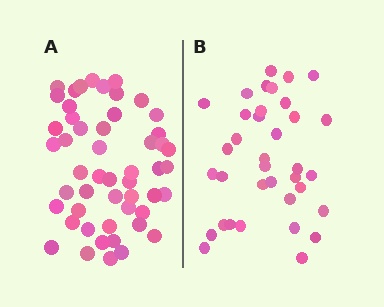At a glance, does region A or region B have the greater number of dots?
Region A (the left region) has more dots.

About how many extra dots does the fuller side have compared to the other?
Region A has approximately 15 more dots than region B.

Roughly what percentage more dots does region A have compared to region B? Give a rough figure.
About 40% more.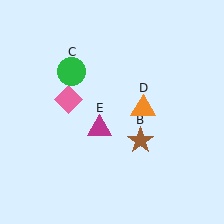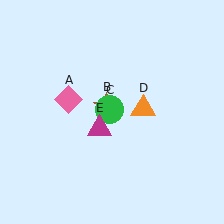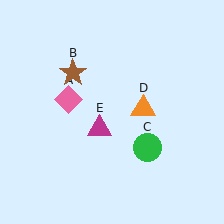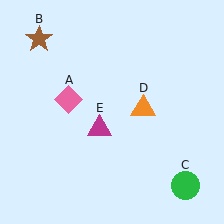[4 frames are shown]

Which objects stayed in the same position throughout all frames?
Pink diamond (object A) and orange triangle (object D) and magenta triangle (object E) remained stationary.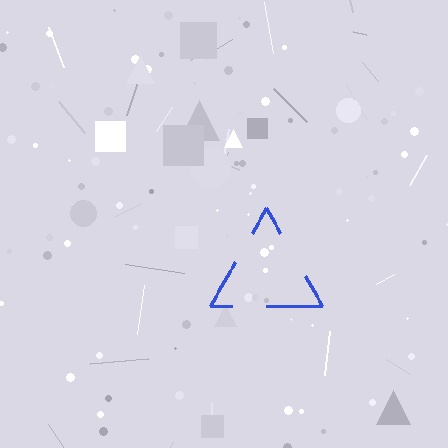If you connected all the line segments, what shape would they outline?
They would outline a triangle.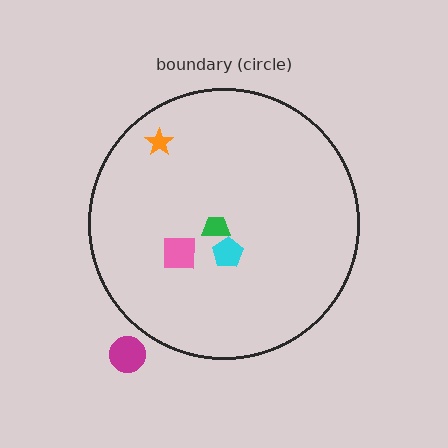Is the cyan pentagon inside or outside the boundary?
Inside.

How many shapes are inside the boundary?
4 inside, 1 outside.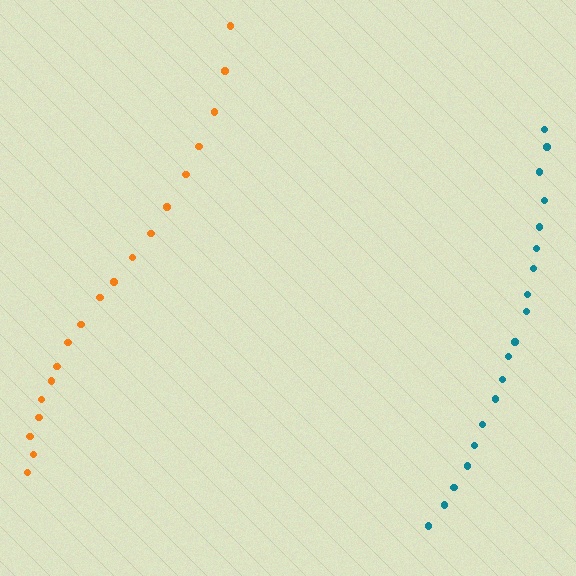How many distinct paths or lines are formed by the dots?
There are 2 distinct paths.